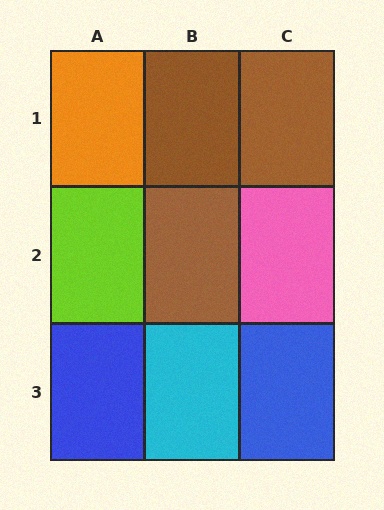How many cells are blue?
2 cells are blue.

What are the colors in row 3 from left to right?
Blue, cyan, blue.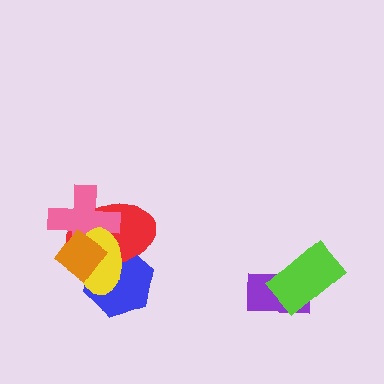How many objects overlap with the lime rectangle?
1 object overlaps with the lime rectangle.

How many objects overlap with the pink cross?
3 objects overlap with the pink cross.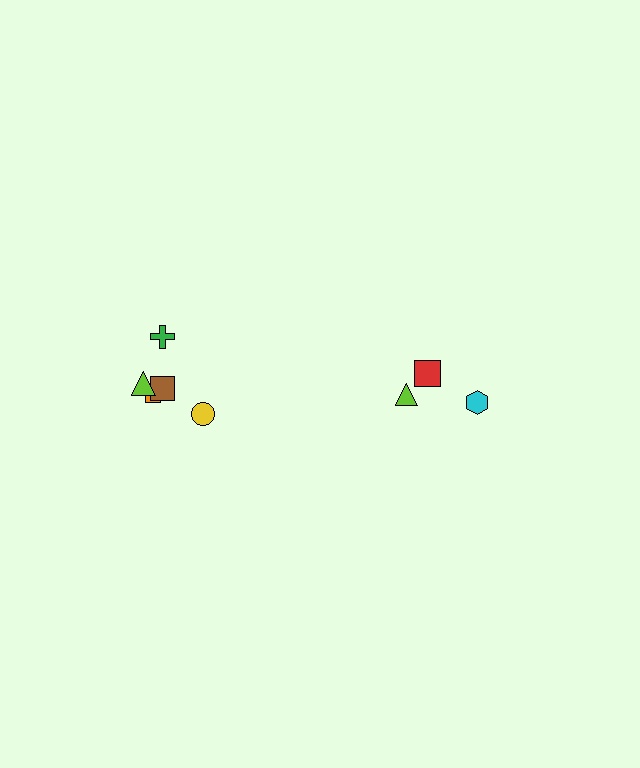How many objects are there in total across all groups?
There are 8 objects.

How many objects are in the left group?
There are 5 objects.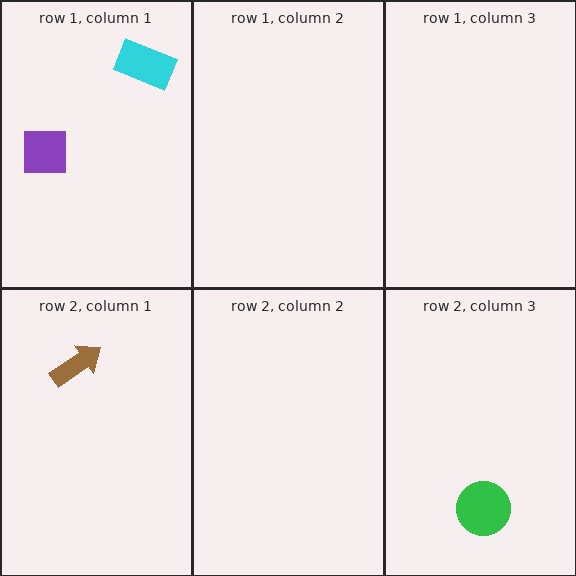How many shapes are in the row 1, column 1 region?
2.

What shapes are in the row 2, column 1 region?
The brown arrow.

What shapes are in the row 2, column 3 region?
The green circle.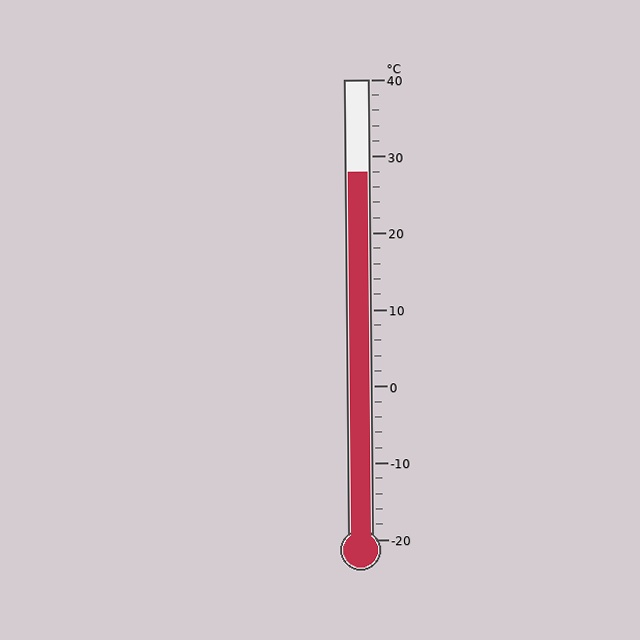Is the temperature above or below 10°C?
The temperature is above 10°C.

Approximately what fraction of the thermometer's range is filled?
The thermometer is filled to approximately 80% of its range.